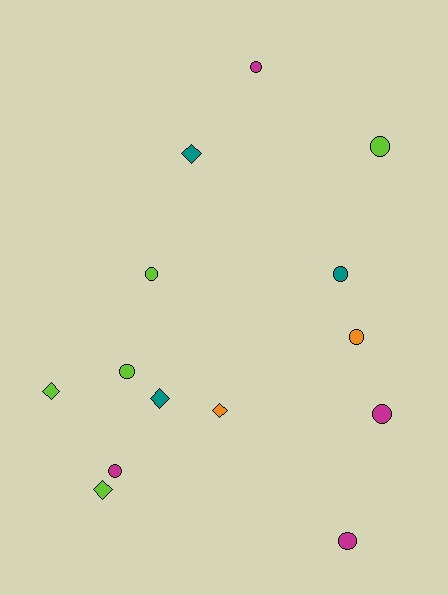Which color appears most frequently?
Lime, with 5 objects.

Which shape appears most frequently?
Circle, with 9 objects.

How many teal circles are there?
There is 1 teal circle.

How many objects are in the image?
There are 14 objects.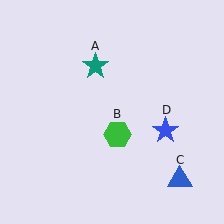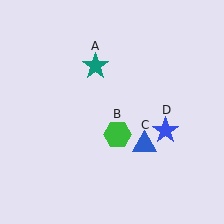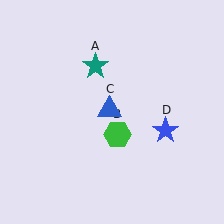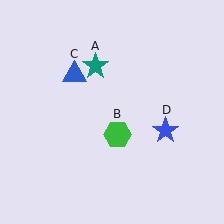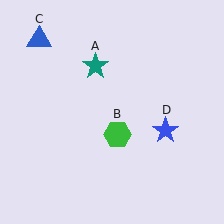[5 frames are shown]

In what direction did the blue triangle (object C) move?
The blue triangle (object C) moved up and to the left.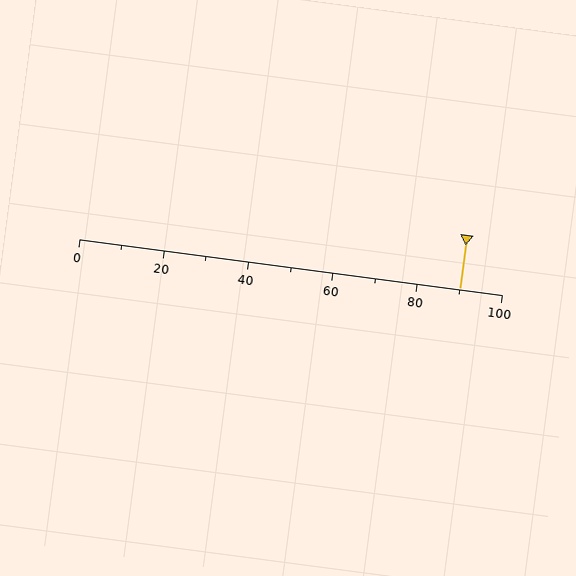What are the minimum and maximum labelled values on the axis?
The axis runs from 0 to 100.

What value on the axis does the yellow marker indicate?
The marker indicates approximately 90.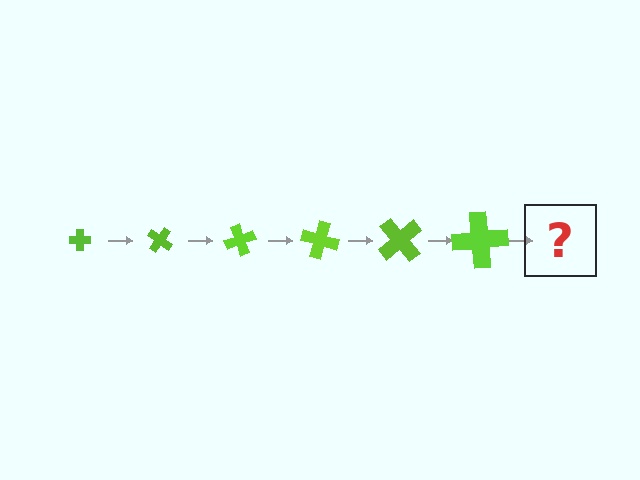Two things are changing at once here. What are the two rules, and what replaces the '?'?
The two rules are that the cross grows larger each step and it rotates 35 degrees each step. The '?' should be a cross, larger than the previous one and rotated 210 degrees from the start.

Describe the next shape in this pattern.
It should be a cross, larger than the previous one and rotated 210 degrees from the start.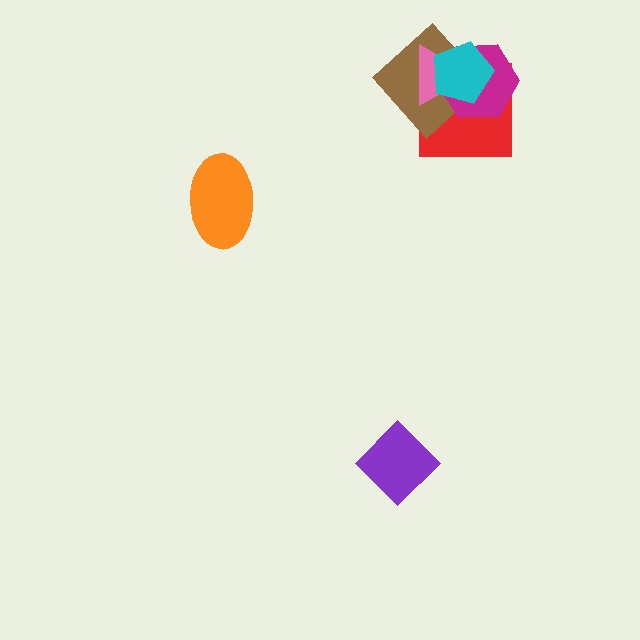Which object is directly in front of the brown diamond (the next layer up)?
The pink triangle is directly in front of the brown diamond.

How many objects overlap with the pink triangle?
4 objects overlap with the pink triangle.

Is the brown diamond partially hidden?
Yes, it is partially covered by another shape.